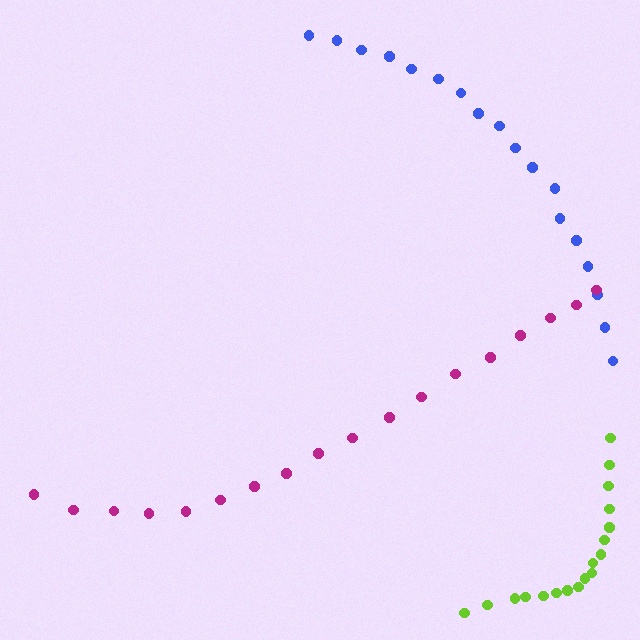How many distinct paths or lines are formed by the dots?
There are 3 distinct paths.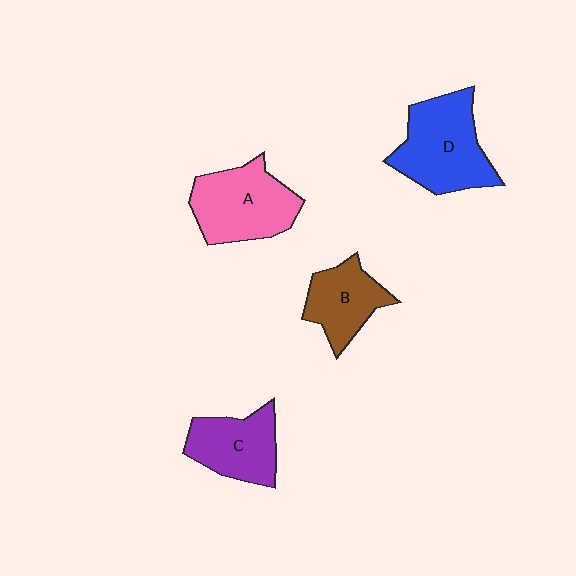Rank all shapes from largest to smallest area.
From largest to smallest: D (blue), A (pink), C (purple), B (brown).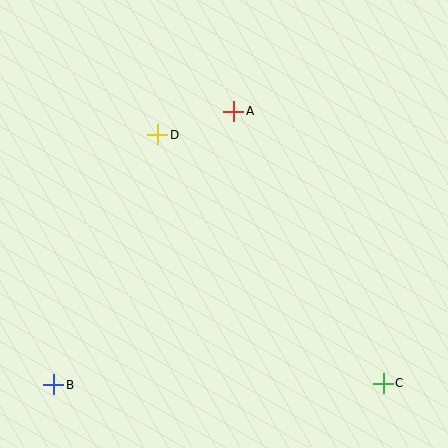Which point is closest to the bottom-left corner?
Point B is closest to the bottom-left corner.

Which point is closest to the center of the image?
Point D at (158, 135) is closest to the center.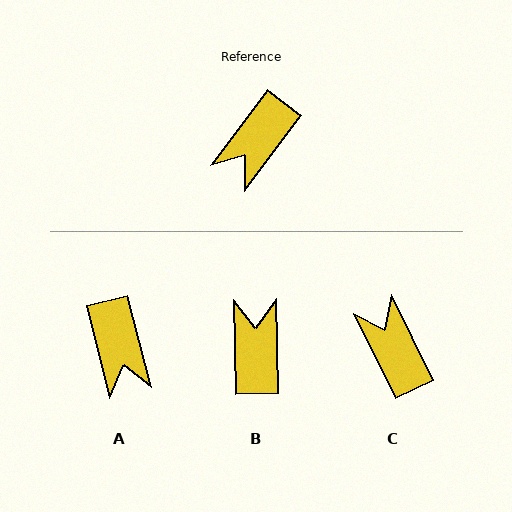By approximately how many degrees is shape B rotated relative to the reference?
Approximately 142 degrees clockwise.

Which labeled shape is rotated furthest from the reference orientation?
B, about 142 degrees away.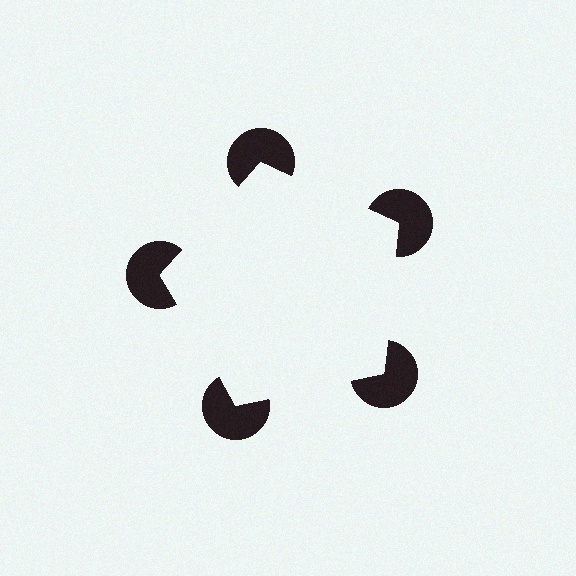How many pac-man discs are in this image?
There are 5 — one at each vertex of the illusory pentagon.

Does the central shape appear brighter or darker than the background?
It typically appears slightly brighter than the background, even though no actual brightness change is drawn.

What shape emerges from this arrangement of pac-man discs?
An illusory pentagon — its edges are inferred from the aligned wedge cuts in the pac-man discs, not physically drawn.